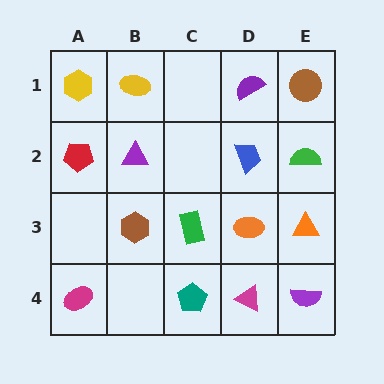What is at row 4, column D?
A magenta triangle.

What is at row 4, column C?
A teal pentagon.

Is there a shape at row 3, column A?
No, that cell is empty.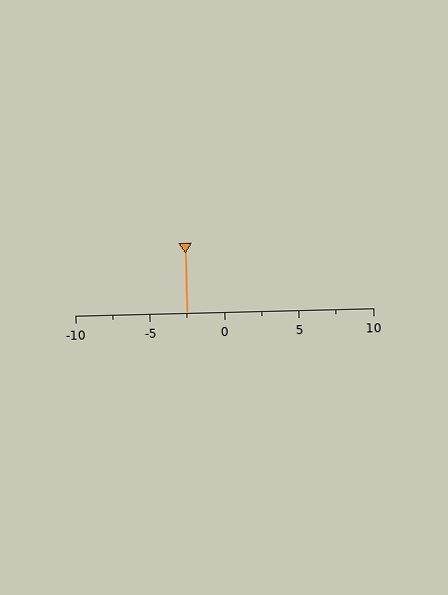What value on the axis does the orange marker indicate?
The marker indicates approximately -2.5.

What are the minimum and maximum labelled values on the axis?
The axis runs from -10 to 10.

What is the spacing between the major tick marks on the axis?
The major ticks are spaced 5 apart.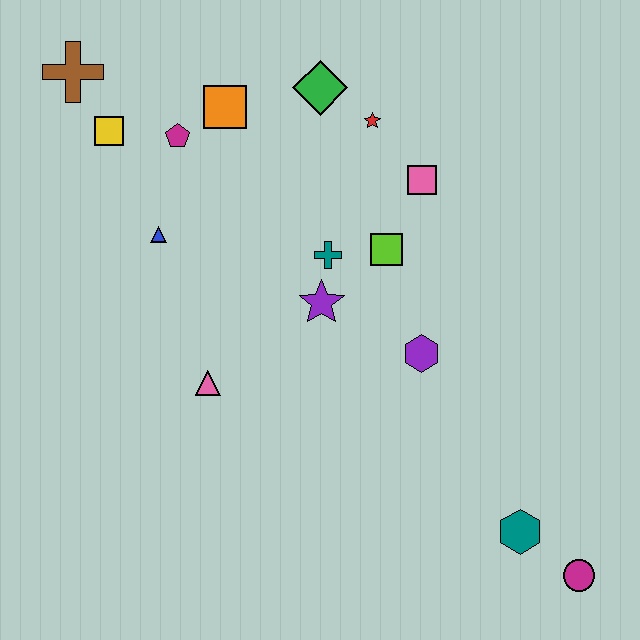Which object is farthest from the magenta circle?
The brown cross is farthest from the magenta circle.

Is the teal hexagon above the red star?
No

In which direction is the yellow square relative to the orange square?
The yellow square is to the left of the orange square.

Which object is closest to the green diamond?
The red star is closest to the green diamond.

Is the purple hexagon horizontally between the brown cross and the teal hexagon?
Yes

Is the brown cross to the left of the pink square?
Yes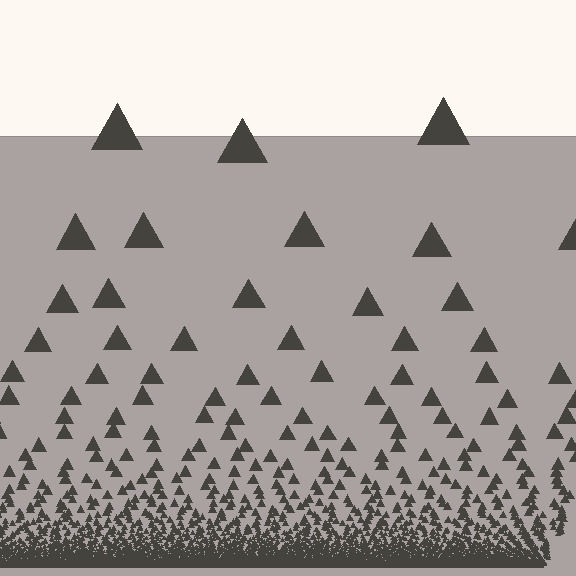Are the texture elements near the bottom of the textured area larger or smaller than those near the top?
Smaller. The gradient is inverted — elements near the bottom are smaller and denser.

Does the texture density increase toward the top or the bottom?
Density increases toward the bottom.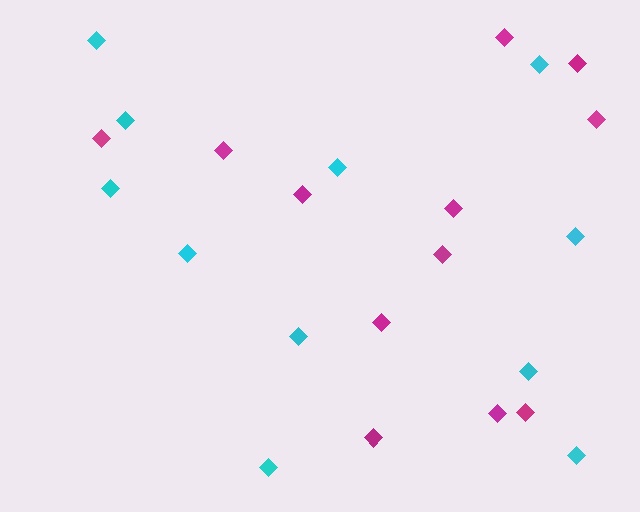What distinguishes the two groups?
There are 2 groups: one group of cyan diamonds (11) and one group of magenta diamonds (12).